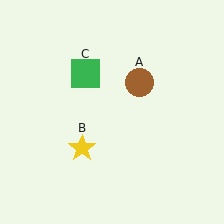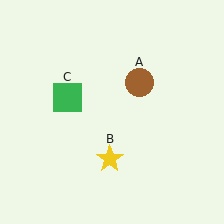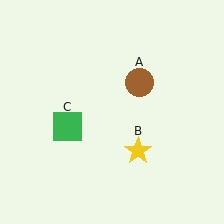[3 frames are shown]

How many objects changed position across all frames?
2 objects changed position: yellow star (object B), green square (object C).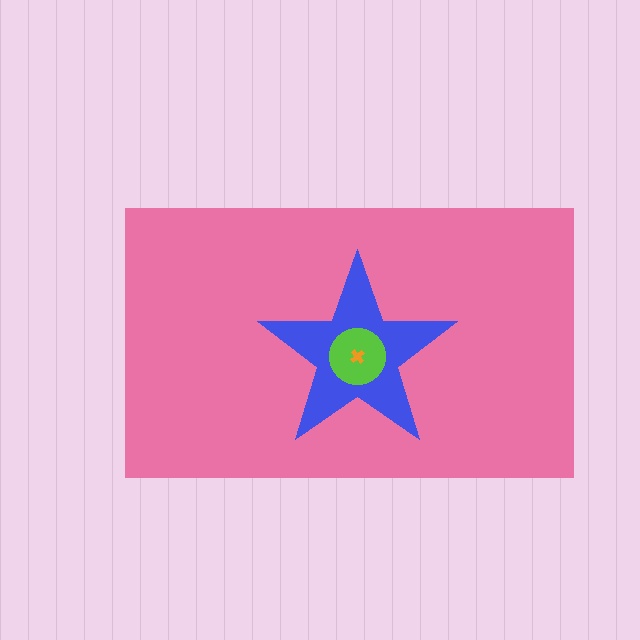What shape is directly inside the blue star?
The lime circle.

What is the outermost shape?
The pink rectangle.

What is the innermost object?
The orange cross.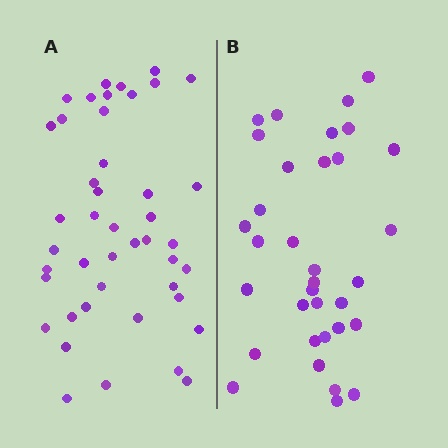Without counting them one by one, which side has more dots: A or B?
Region A (the left region) has more dots.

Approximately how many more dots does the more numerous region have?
Region A has roughly 10 or so more dots than region B.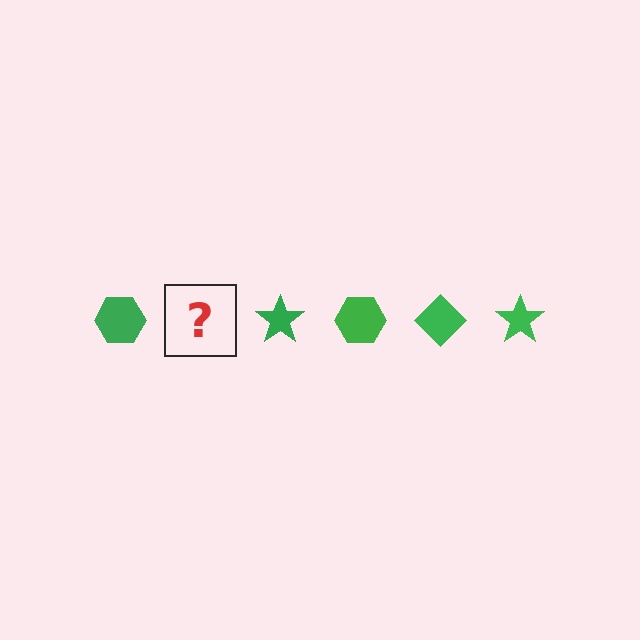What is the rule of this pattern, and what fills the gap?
The rule is that the pattern cycles through hexagon, diamond, star shapes in green. The gap should be filled with a green diamond.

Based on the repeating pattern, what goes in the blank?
The blank should be a green diamond.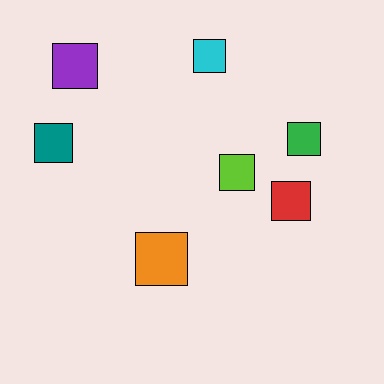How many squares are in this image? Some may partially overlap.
There are 7 squares.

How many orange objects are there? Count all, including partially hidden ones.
There is 1 orange object.